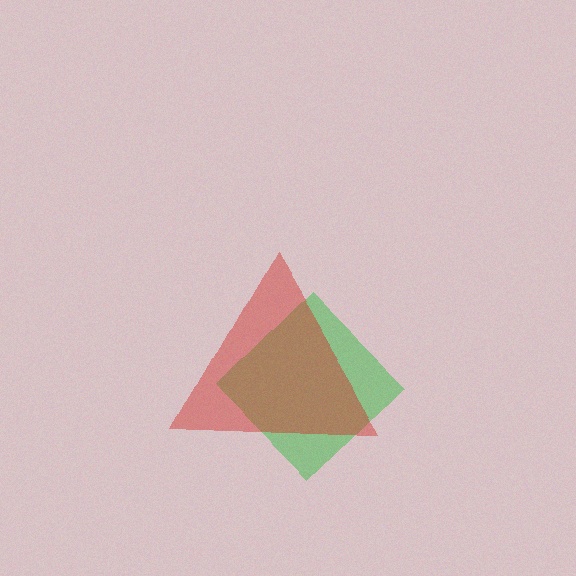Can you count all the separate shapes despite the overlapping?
Yes, there are 2 separate shapes.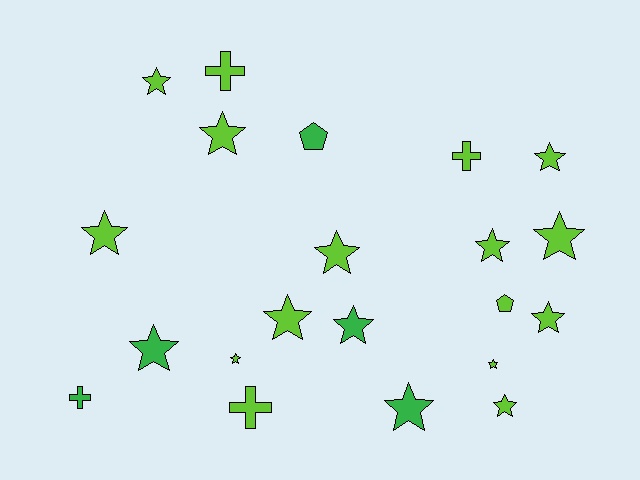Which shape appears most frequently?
Star, with 15 objects.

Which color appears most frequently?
Lime, with 16 objects.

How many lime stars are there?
There are 12 lime stars.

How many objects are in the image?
There are 21 objects.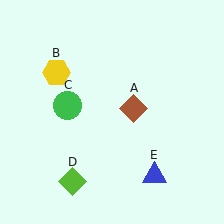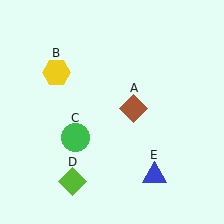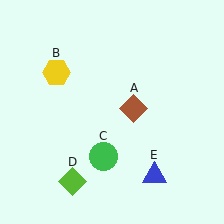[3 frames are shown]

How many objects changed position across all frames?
1 object changed position: green circle (object C).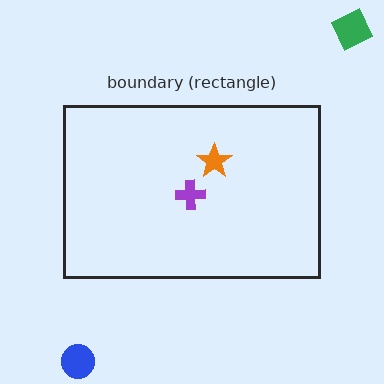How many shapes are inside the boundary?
2 inside, 2 outside.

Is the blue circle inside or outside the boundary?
Outside.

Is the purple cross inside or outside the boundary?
Inside.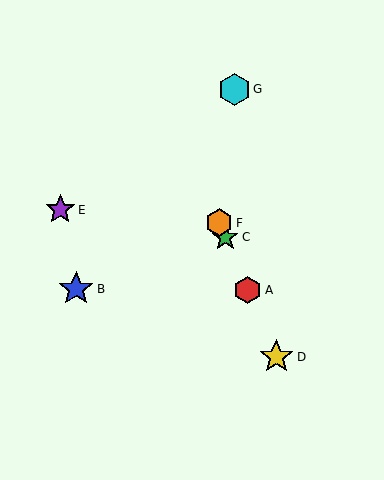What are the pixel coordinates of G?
Object G is at (234, 89).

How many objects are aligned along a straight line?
4 objects (A, C, D, F) are aligned along a straight line.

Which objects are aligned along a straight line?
Objects A, C, D, F are aligned along a straight line.